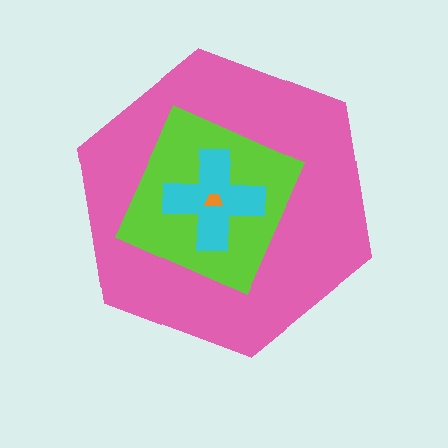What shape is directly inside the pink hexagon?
The lime diamond.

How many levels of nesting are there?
4.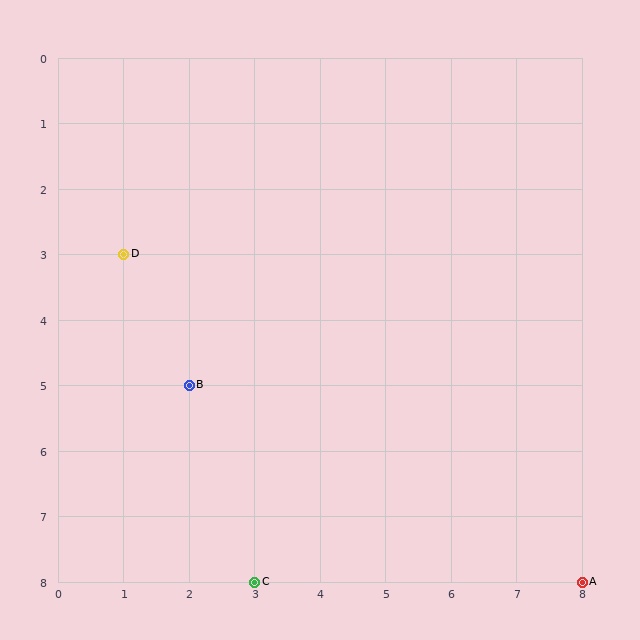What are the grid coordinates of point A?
Point A is at grid coordinates (8, 8).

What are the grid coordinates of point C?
Point C is at grid coordinates (3, 8).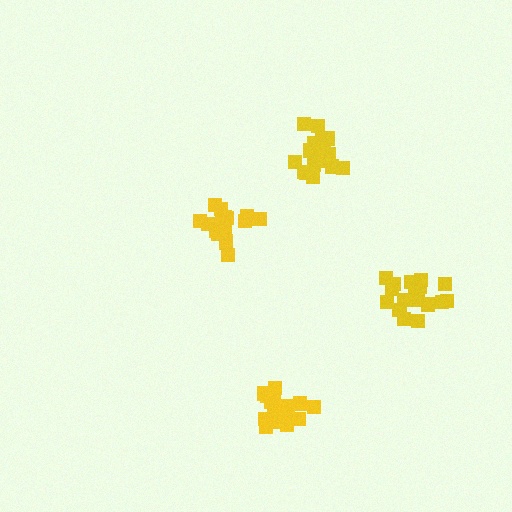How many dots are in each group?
Group 1: 19 dots, Group 2: 18 dots, Group 3: 19 dots, Group 4: 19 dots (75 total).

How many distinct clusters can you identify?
There are 4 distinct clusters.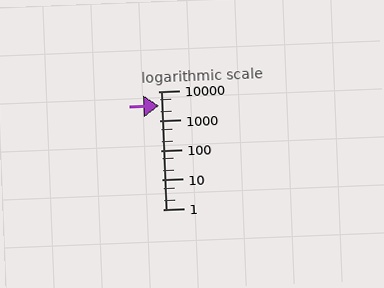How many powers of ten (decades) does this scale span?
The scale spans 4 decades, from 1 to 10000.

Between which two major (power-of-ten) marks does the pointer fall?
The pointer is between 1000 and 10000.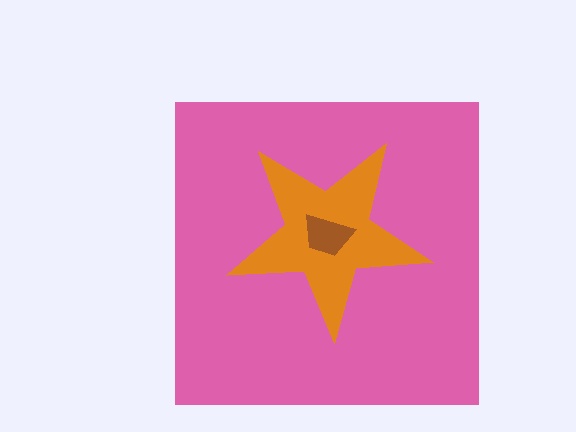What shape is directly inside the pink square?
The orange star.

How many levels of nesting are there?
3.